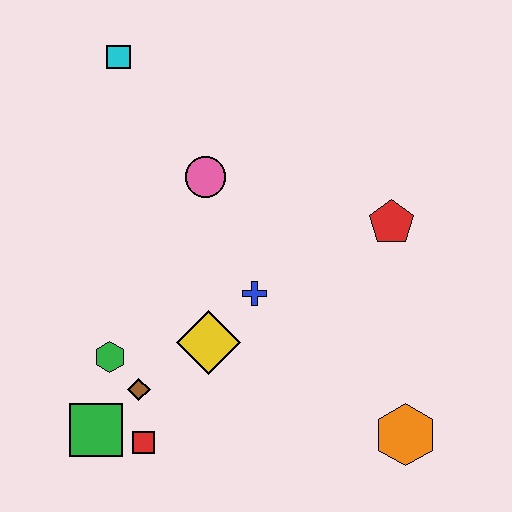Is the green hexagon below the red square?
No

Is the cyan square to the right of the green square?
Yes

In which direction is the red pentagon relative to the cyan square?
The red pentagon is to the right of the cyan square.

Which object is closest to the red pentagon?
The blue cross is closest to the red pentagon.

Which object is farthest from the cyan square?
The orange hexagon is farthest from the cyan square.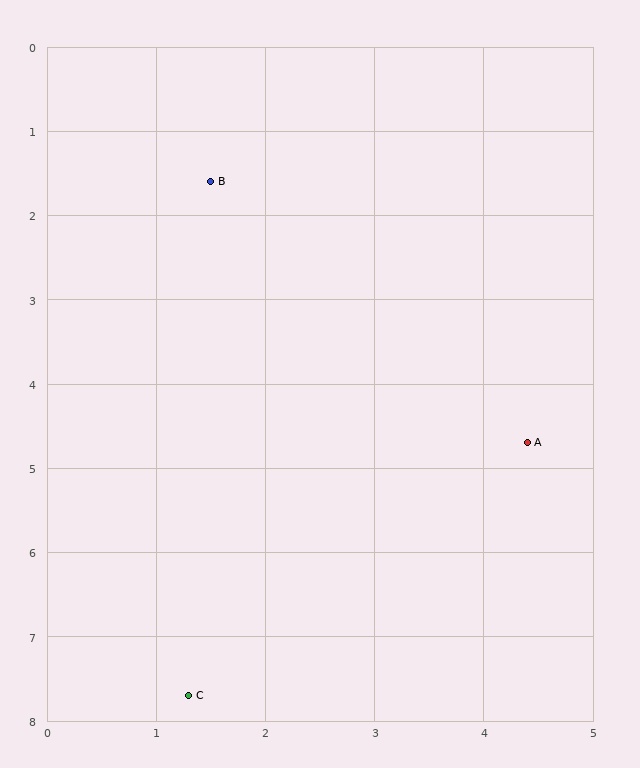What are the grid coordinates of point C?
Point C is at approximately (1.3, 7.7).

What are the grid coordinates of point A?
Point A is at approximately (4.4, 4.7).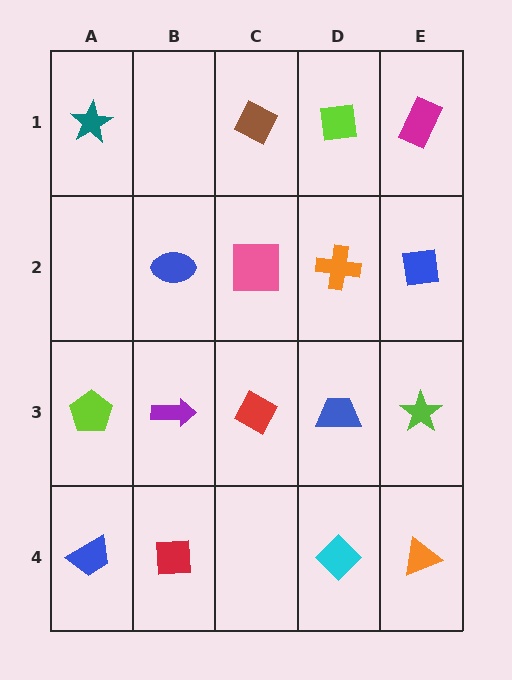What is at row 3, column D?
A blue trapezoid.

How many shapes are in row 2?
4 shapes.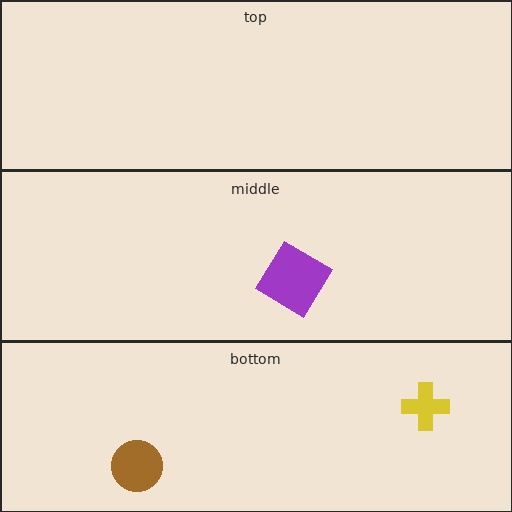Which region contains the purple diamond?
The middle region.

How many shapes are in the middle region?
1.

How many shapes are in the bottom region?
2.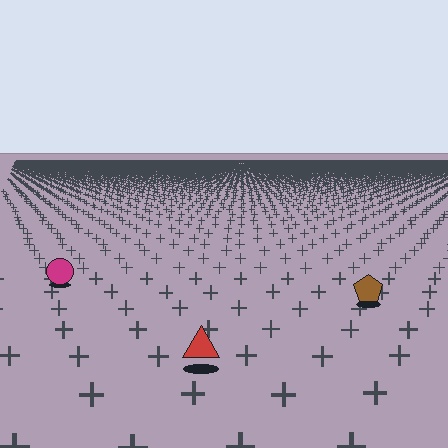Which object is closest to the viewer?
The red triangle is closest. The texture marks near it are larger and more spread out.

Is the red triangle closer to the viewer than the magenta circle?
Yes. The red triangle is closer — you can tell from the texture gradient: the ground texture is coarser near it.